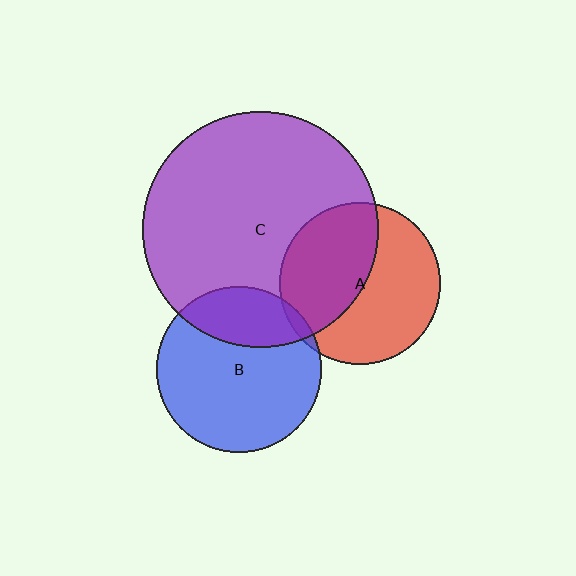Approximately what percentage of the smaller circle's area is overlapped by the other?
Approximately 45%.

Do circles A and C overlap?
Yes.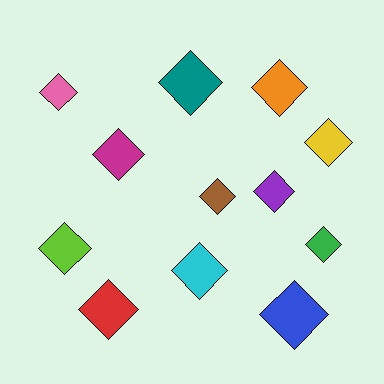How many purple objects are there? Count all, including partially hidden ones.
There is 1 purple object.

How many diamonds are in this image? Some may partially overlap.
There are 12 diamonds.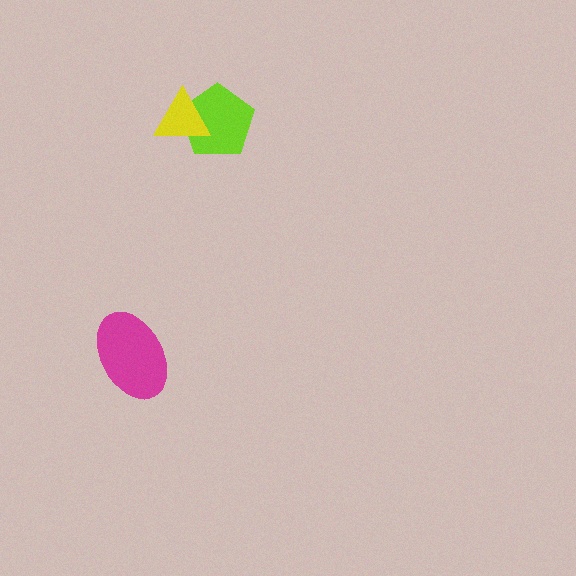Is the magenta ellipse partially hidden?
No, no other shape covers it.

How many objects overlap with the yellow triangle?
1 object overlaps with the yellow triangle.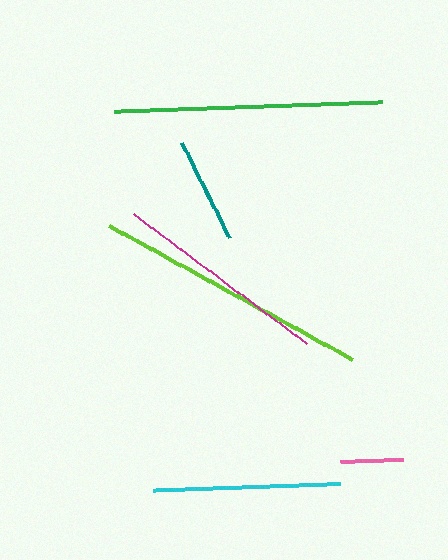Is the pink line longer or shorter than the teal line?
The teal line is longer than the pink line.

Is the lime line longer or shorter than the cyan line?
The lime line is longer than the cyan line.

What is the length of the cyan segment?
The cyan segment is approximately 186 pixels long.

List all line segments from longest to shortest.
From longest to shortest: lime, green, magenta, cyan, teal, pink.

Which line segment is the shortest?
The pink line is the shortest at approximately 63 pixels.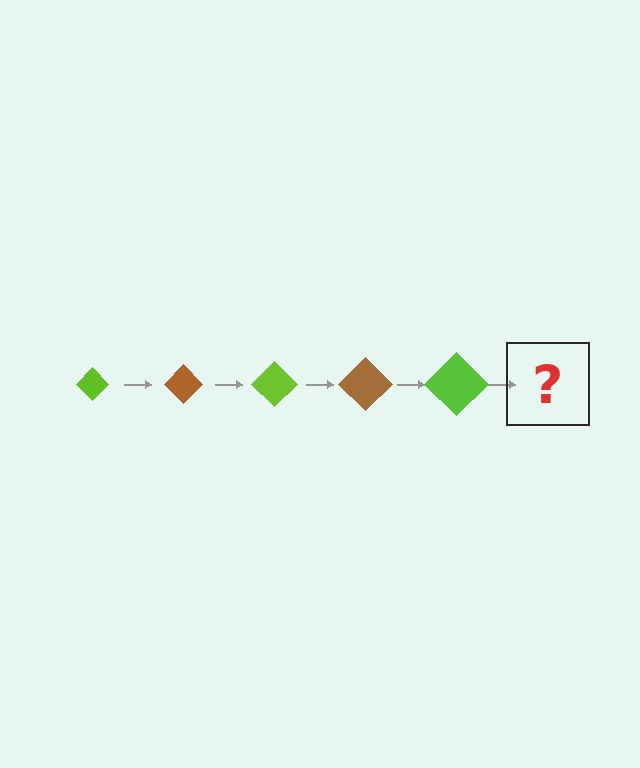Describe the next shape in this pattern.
It should be a brown diamond, larger than the previous one.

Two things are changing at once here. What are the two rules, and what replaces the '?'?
The two rules are that the diamond grows larger each step and the color cycles through lime and brown. The '?' should be a brown diamond, larger than the previous one.